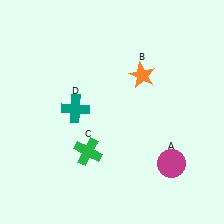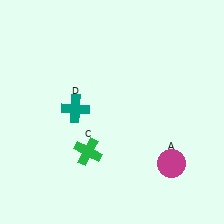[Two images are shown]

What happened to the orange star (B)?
The orange star (B) was removed in Image 2. It was in the top-right area of Image 1.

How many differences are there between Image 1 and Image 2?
There is 1 difference between the two images.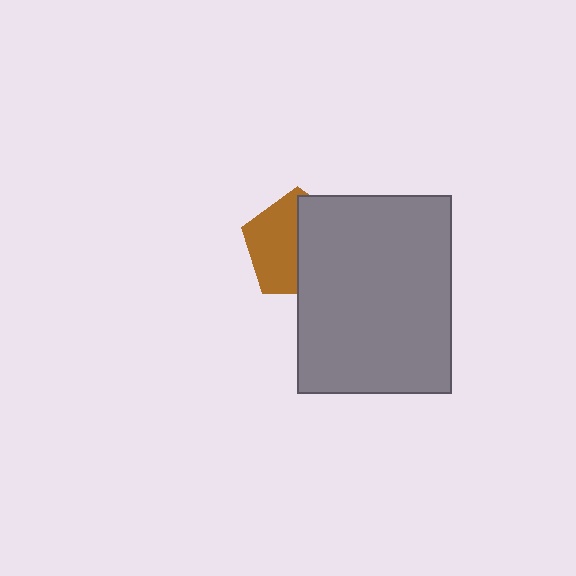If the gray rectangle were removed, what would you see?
You would see the complete brown pentagon.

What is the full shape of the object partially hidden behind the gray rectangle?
The partially hidden object is a brown pentagon.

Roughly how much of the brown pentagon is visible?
About half of it is visible (roughly 51%).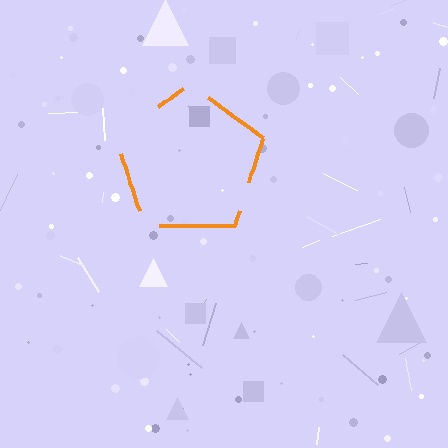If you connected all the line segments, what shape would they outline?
They would outline a pentagon.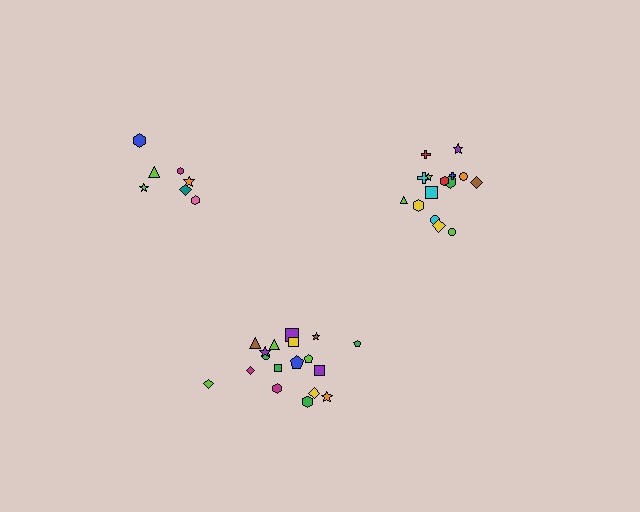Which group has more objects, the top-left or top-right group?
The top-right group.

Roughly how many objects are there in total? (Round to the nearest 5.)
Roughly 40 objects in total.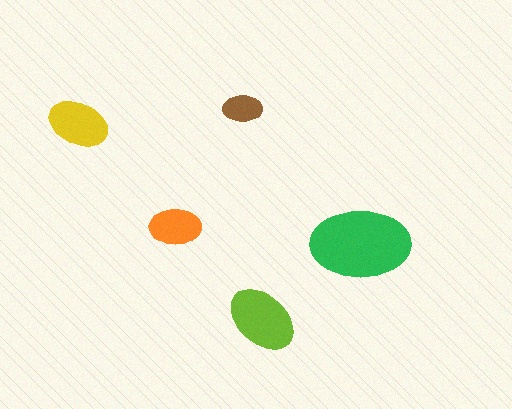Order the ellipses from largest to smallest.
the green one, the lime one, the yellow one, the orange one, the brown one.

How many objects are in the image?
There are 5 objects in the image.